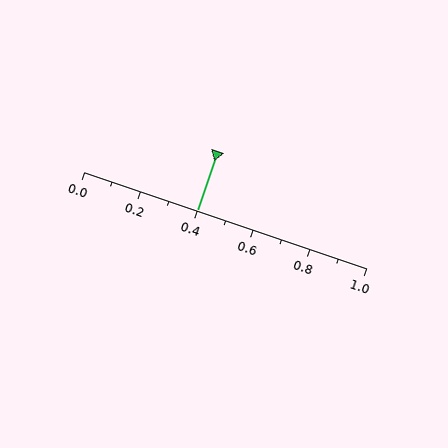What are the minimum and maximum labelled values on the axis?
The axis runs from 0.0 to 1.0.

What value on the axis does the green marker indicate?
The marker indicates approximately 0.4.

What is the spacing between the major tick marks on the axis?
The major ticks are spaced 0.2 apart.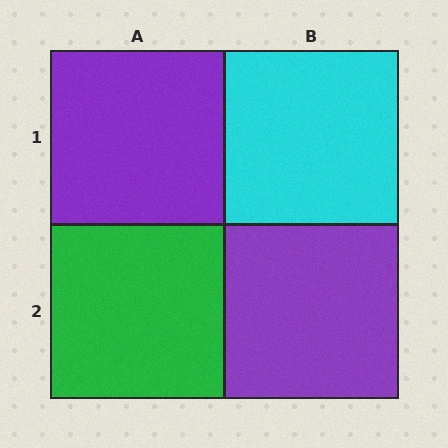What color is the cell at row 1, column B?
Cyan.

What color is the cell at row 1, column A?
Purple.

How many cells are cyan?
1 cell is cyan.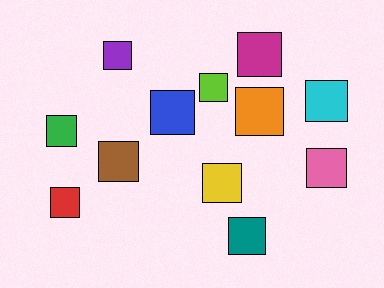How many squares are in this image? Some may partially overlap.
There are 12 squares.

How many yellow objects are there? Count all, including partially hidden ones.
There is 1 yellow object.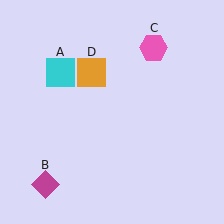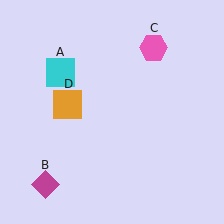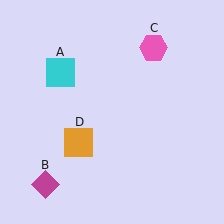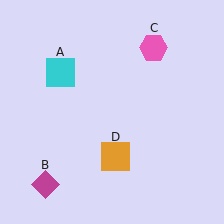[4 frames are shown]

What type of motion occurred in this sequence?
The orange square (object D) rotated counterclockwise around the center of the scene.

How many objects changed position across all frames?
1 object changed position: orange square (object D).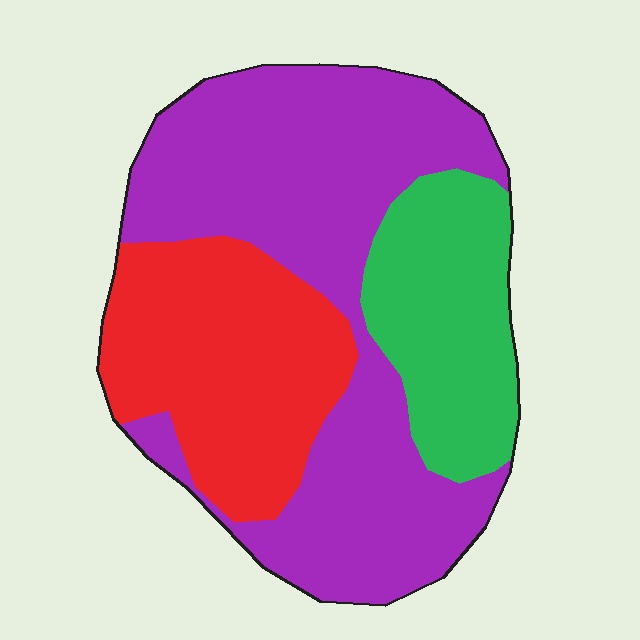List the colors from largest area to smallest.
From largest to smallest: purple, red, green.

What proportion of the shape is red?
Red takes up about one quarter (1/4) of the shape.